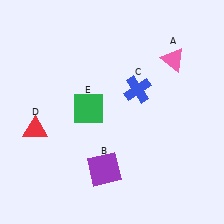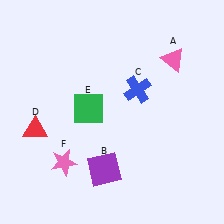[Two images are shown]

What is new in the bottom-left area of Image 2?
A pink star (F) was added in the bottom-left area of Image 2.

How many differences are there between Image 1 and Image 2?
There is 1 difference between the two images.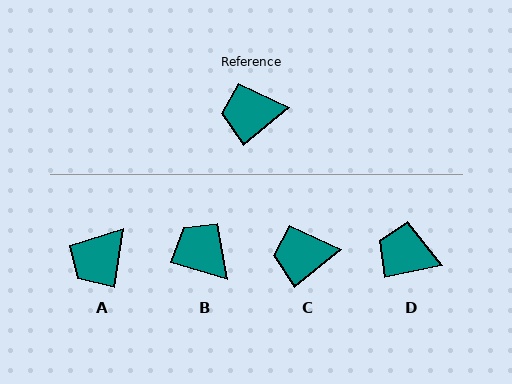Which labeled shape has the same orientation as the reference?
C.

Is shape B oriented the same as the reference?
No, it is off by about 55 degrees.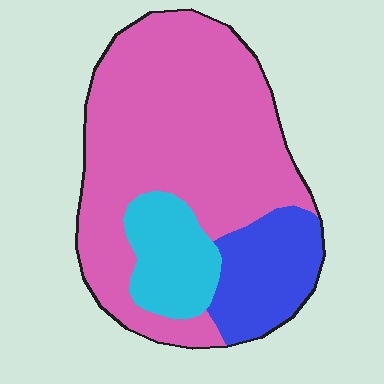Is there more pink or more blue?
Pink.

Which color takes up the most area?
Pink, at roughly 70%.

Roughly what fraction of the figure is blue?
Blue takes up between a sixth and a third of the figure.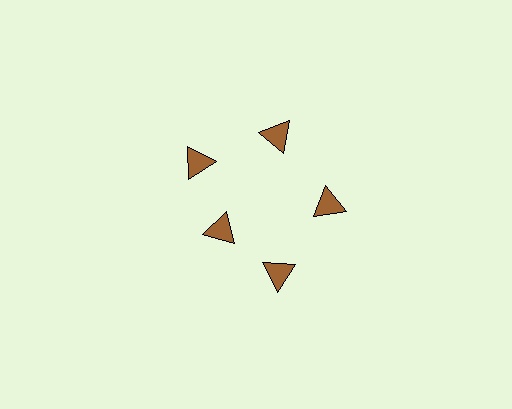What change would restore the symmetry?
The symmetry would be restored by moving it outward, back onto the ring so that all 5 triangles sit at equal angles and equal distance from the center.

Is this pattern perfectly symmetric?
No. The 5 brown triangles are arranged in a ring, but one element near the 8 o'clock position is pulled inward toward the center, breaking the 5-fold rotational symmetry.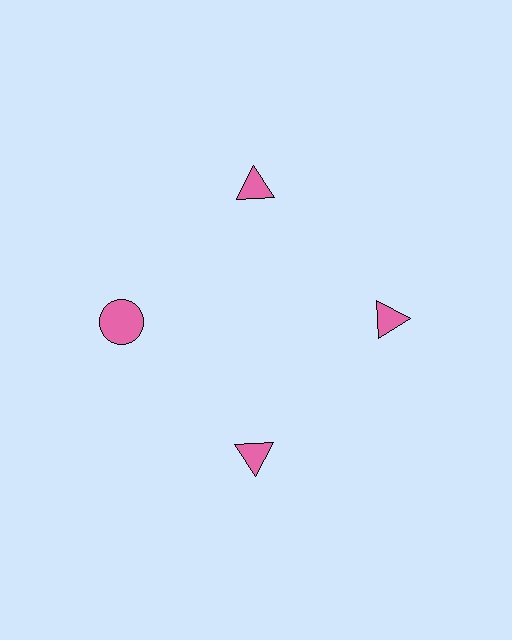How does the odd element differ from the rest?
It has a different shape: circle instead of triangle.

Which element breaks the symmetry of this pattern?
The pink circle at roughly the 9 o'clock position breaks the symmetry. All other shapes are pink triangles.